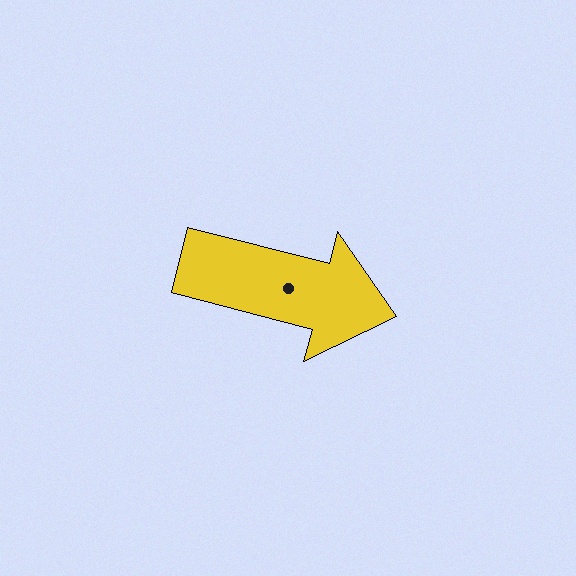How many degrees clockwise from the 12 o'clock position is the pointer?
Approximately 105 degrees.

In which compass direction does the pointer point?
East.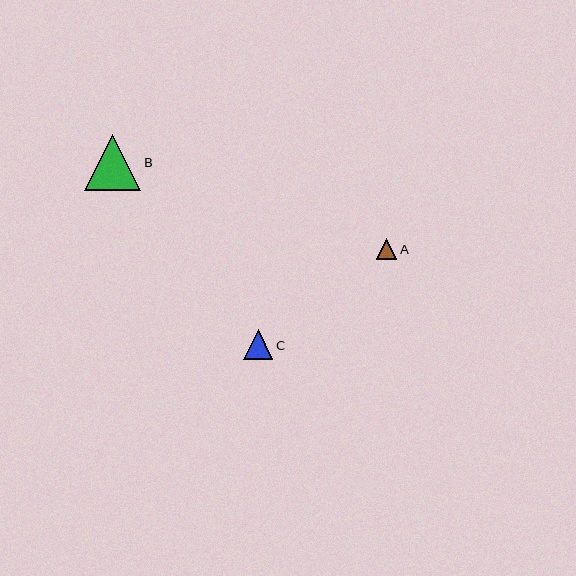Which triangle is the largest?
Triangle B is the largest with a size of approximately 56 pixels.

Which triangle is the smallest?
Triangle A is the smallest with a size of approximately 21 pixels.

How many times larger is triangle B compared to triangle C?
Triangle B is approximately 1.9 times the size of triangle C.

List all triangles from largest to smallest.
From largest to smallest: B, C, A.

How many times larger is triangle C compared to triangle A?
Triangle C is approximately 1.4 times the size of triangle A.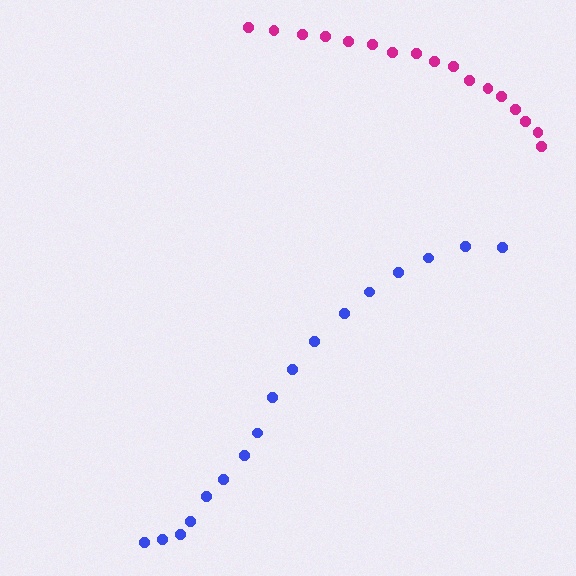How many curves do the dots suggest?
There are 2 distinct paths.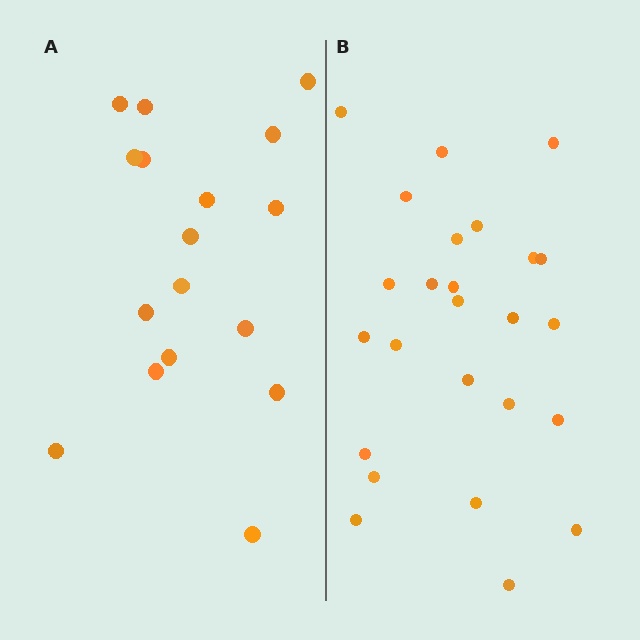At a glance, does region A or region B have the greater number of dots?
Region B (the right region) has more dots.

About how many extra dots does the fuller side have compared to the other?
Region B has roughly 8 or so more dots than region A.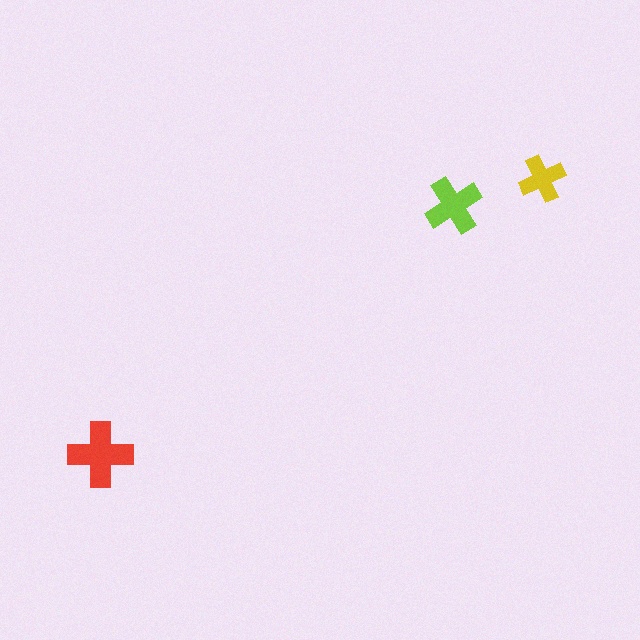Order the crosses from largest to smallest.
the red one, the lime one, the yellow one.